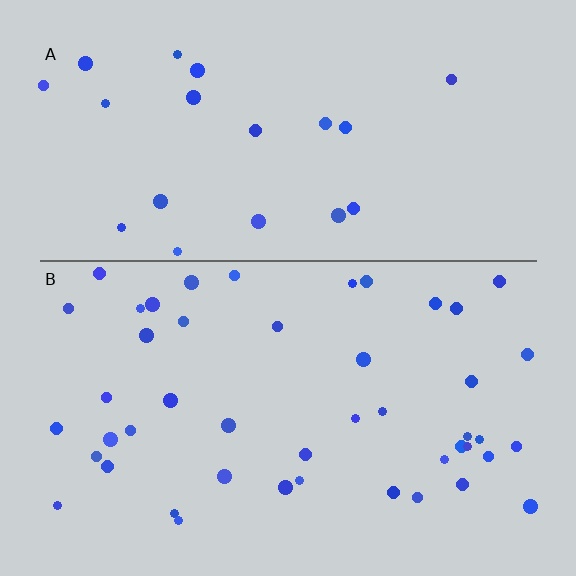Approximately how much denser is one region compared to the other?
Approximately 2.2× — region B over region A.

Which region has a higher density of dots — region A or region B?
B (the bottom).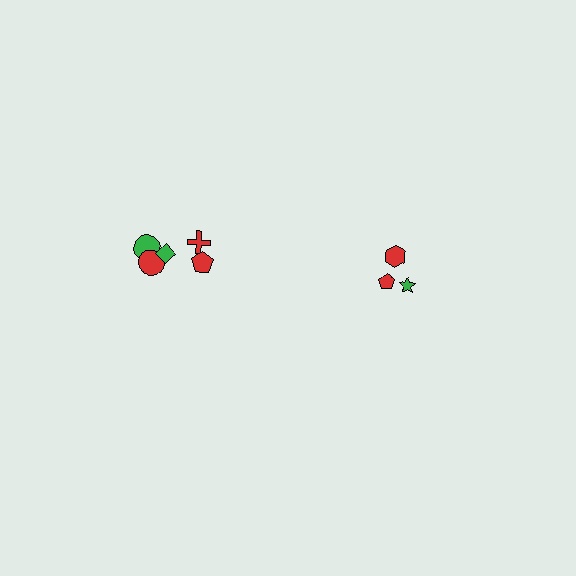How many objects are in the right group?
There are 3 objects.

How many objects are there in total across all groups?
There are 8 objects.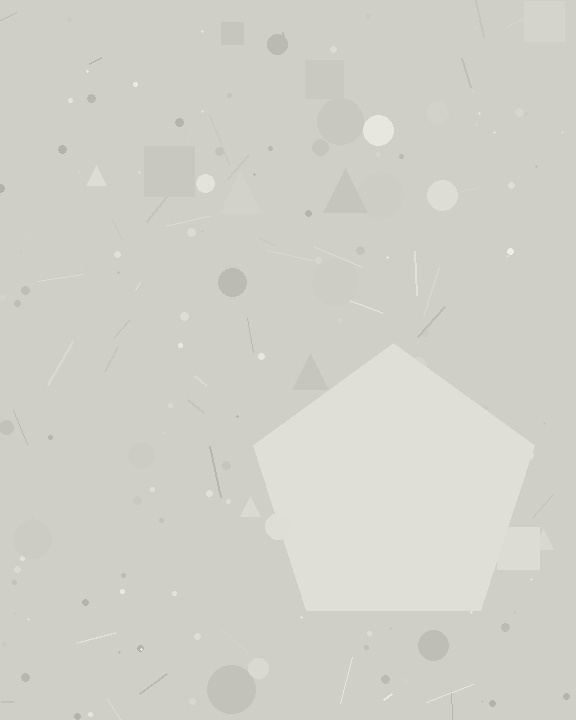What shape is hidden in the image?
A pentagon is hidden in the image.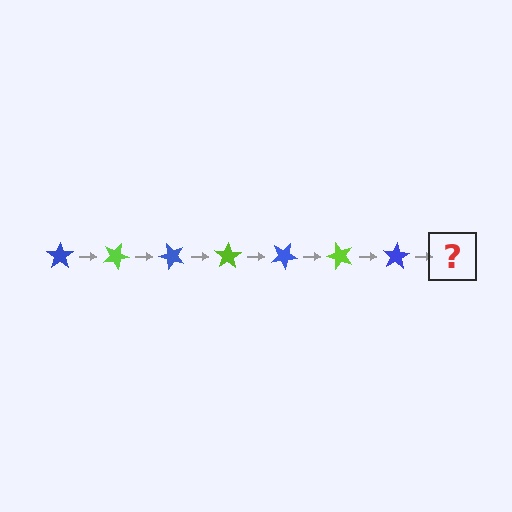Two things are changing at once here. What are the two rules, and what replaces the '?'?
The two rules are that it rotates 25 degrees each step and the color cycles through blue and lime. The '?' should be a lime star, rotated 175 degrees from the start.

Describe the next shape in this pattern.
It should be a lime star, rotated 175 degrees from the start.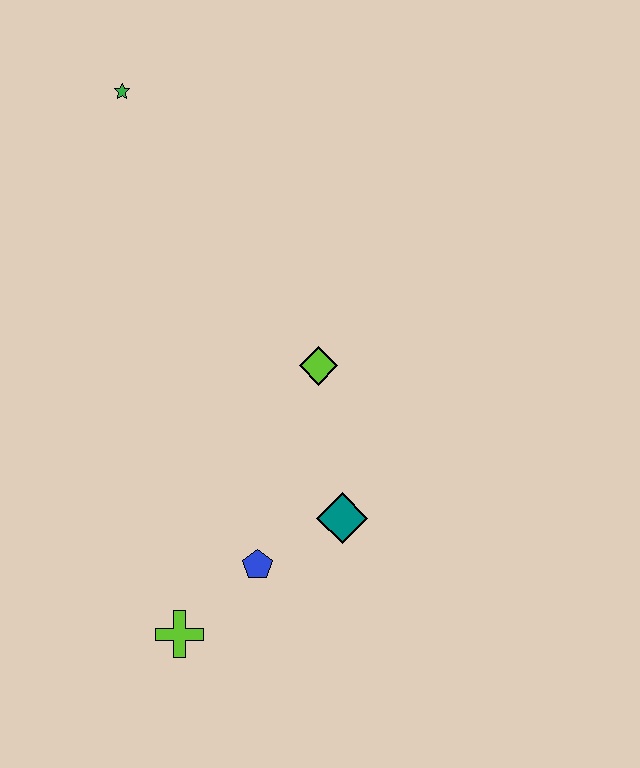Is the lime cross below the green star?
Yes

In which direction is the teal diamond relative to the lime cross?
The teal diamond is to the right of the lime cross.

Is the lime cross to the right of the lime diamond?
No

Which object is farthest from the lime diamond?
The green star is farthest from the lime diamond.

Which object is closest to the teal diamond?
The blue pentagon is closest to the teal diamond.